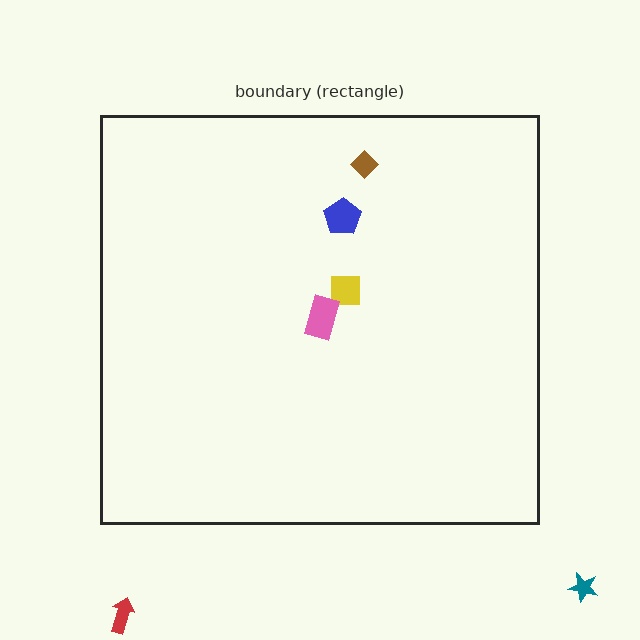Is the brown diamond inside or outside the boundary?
Inside.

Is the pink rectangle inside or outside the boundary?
Inside.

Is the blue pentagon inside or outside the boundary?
Inside.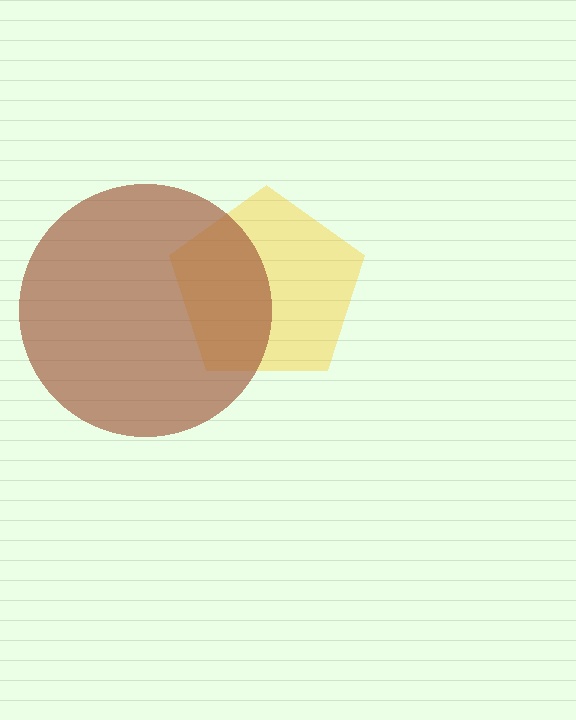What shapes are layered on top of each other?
The layered shapes are: a yellow pentagon, a brown circle.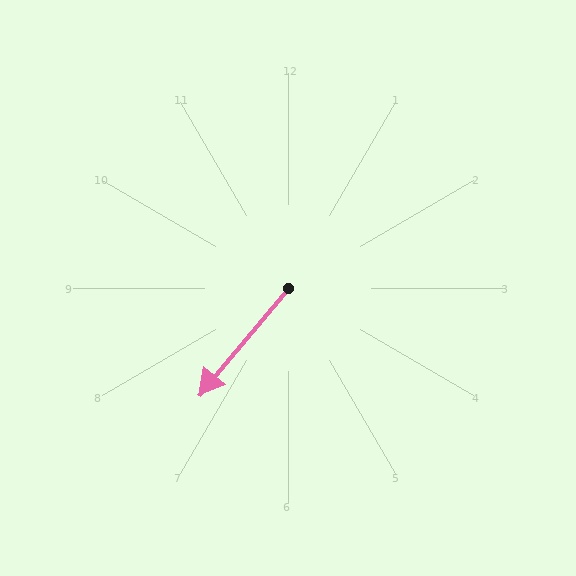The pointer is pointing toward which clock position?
Roughly 7 o'clock.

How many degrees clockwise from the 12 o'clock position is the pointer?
Approximately 220 degrees.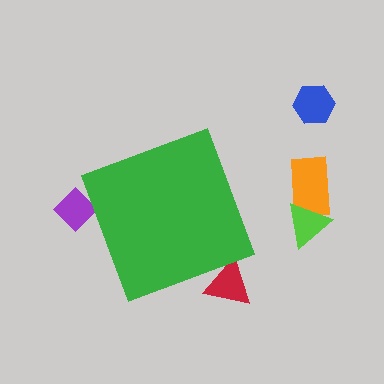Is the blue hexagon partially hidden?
No, the blue hexagon is fully visible.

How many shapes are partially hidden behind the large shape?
2 shapes are partially hidden.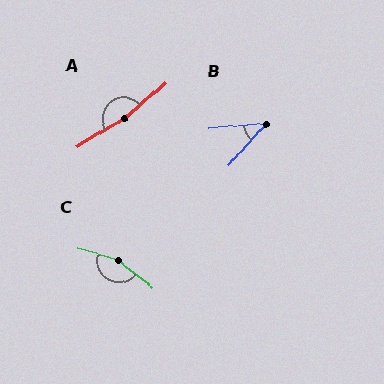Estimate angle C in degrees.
Approximately 157 degrees.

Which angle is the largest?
A, at approximately 170 degrees.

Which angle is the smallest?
B, at approximately 44 degrees.